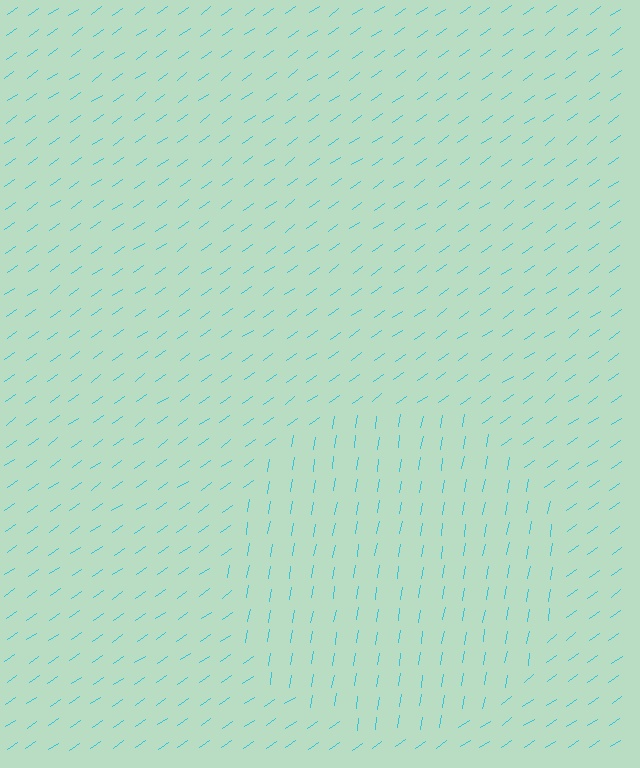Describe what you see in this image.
The image is filled with small cyan line segments. A circle region in the image has lines oriented differently from the surrounding lines, creating a visible texture boundary.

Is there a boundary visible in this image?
Yes, there is a texture boundary formed by a change in line orientation.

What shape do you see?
I see a circle.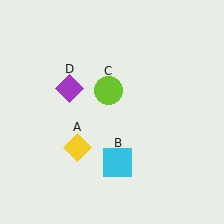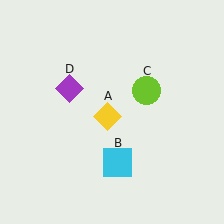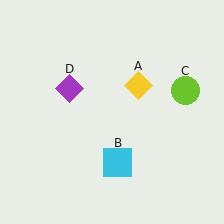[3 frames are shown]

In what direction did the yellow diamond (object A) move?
The yellow diamond (object A) moved up and to the right.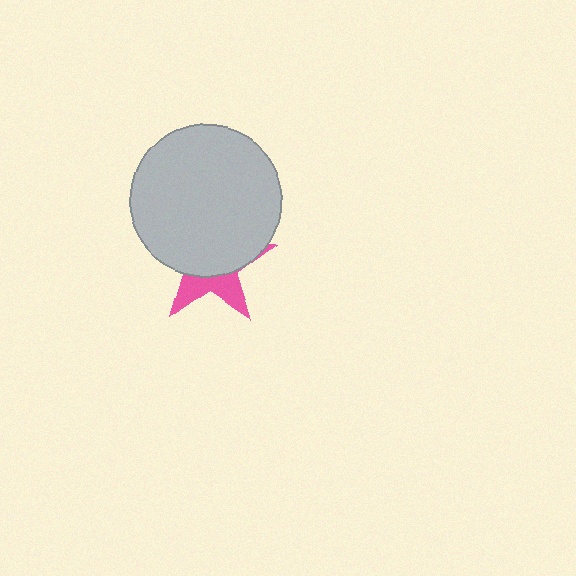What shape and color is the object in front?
The object in front is a light gray circle.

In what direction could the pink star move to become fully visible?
The pink star could move down. That would shift it out from behind the light gray circle entirely.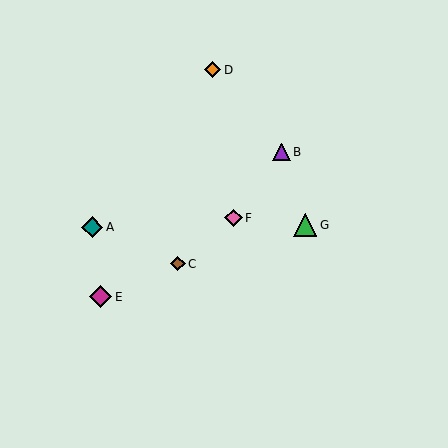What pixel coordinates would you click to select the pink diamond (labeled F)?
Click at (233, 218) to select the pink diamond F.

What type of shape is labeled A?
Shape A is a teal diamond.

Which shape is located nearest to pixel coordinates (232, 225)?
The pink diamond (labeled F) at (233, 218) is nearest to that location.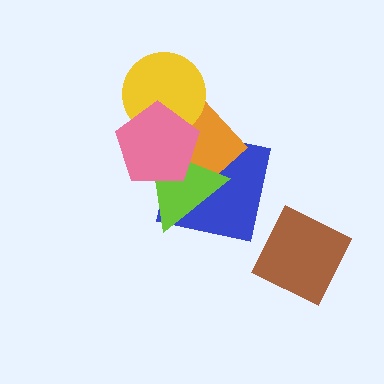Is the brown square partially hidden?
No, no other shape covers it.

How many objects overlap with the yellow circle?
2 objects overlap with the yellow circle.